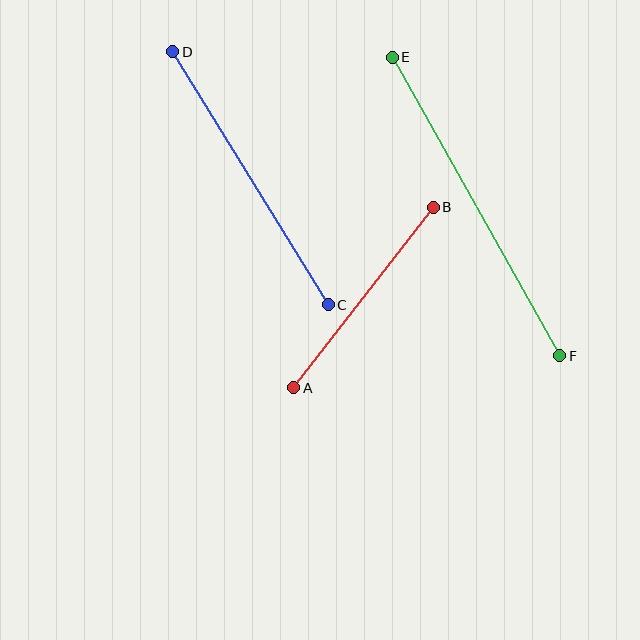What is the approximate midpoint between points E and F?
The midpoint is at approximately (476, 206) pixels.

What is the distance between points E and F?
The distance is approximately 343 pixels.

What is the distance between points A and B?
The distance is approximately 228 pixels.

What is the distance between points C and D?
The distance is approximately 297 pixels.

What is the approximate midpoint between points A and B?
The midpoint is at approximately (363, 298) pixels.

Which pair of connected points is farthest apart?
Points E and F are farthest apart.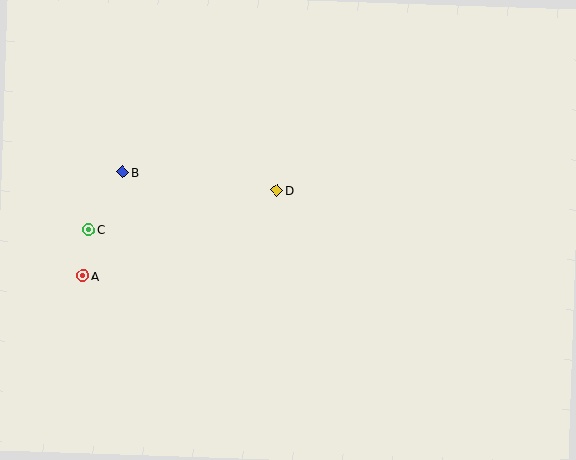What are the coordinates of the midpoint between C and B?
The midpoint between C and B is at (106, 201).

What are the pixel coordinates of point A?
Point A is at (83, 276).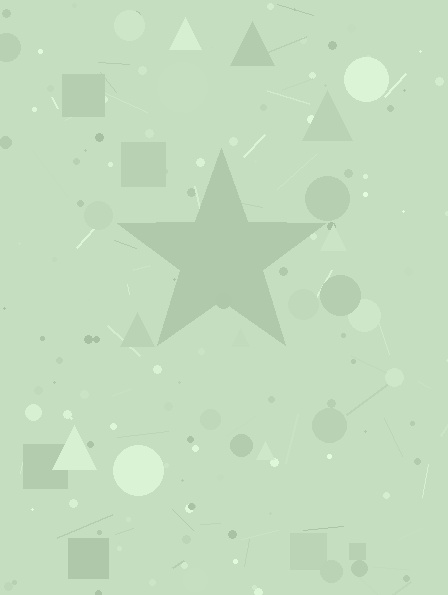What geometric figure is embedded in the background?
A star is embedded in the background.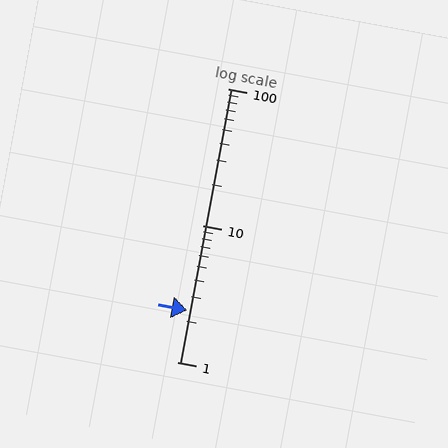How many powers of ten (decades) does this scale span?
The scale spans 2 decades, from 1 to 100.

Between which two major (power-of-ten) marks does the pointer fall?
The pointer is between 1 and 10.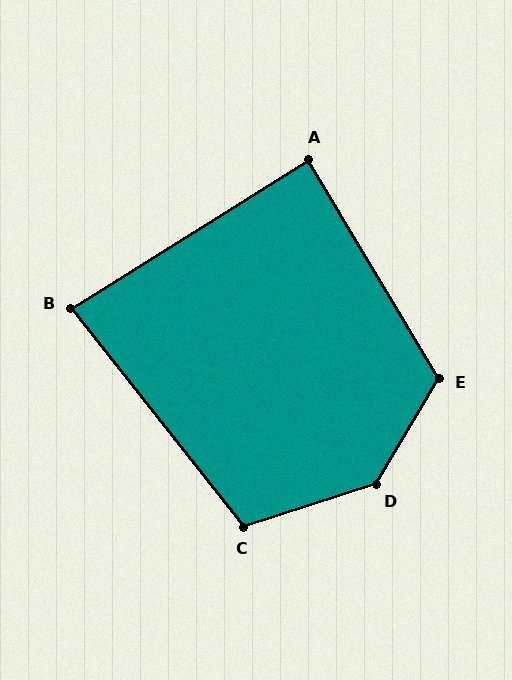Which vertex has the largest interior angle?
D, at approximately 139 degrees.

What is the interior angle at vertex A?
Approximately 89 degrees (approximately right).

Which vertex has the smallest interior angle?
B, at approximately 84 degrees.